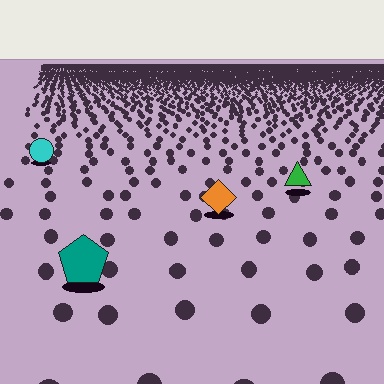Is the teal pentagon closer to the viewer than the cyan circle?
Yes. The teal pentagon is closer — you can tell from the texture gradient: the ground texture is coarser near it.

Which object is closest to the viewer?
The teal pentagon is closest. The texture marks near it are larger and more spread out.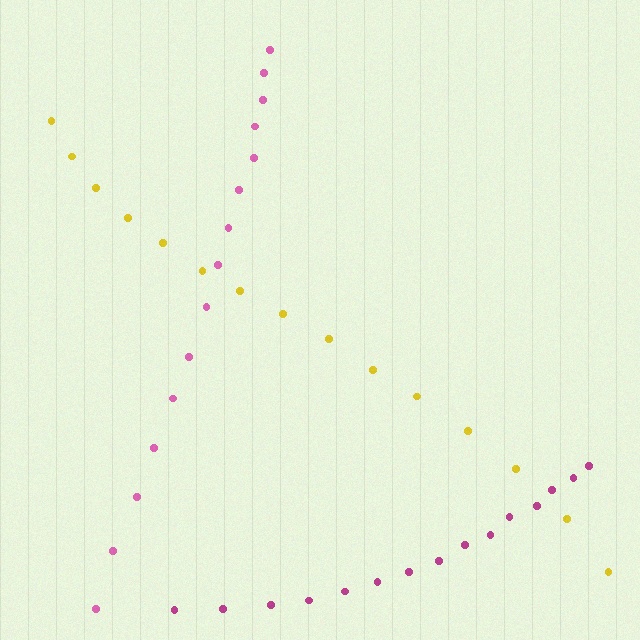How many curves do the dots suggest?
There are 3 distinct paths.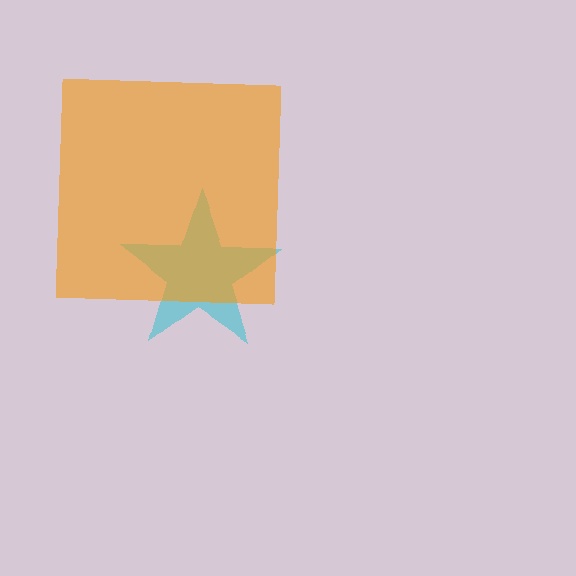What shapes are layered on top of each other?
The layered shapes are: a cyan star, an orange square.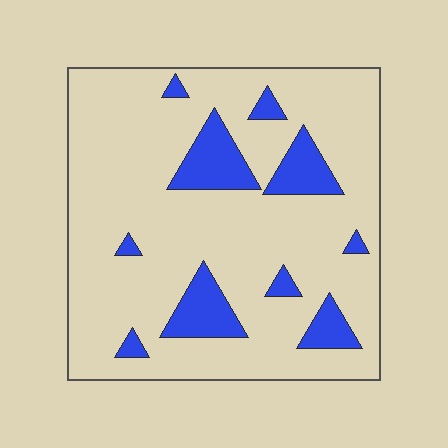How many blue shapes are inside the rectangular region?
10.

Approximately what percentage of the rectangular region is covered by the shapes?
Approximately 15%.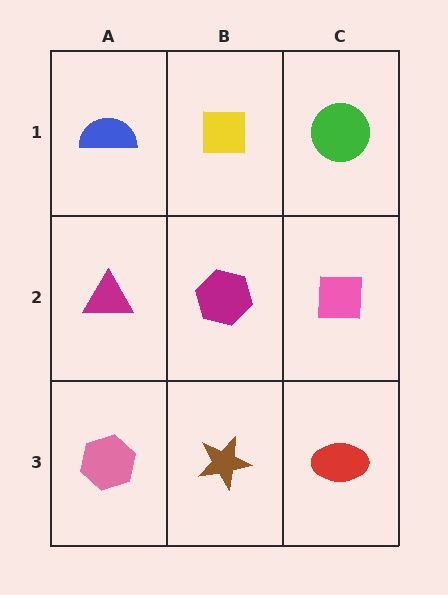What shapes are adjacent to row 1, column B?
A magenta hexagon (row 2, column B), a blue semicircle (row 1, column A), a green circle (row 1, column C).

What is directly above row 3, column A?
A magenta triangle.